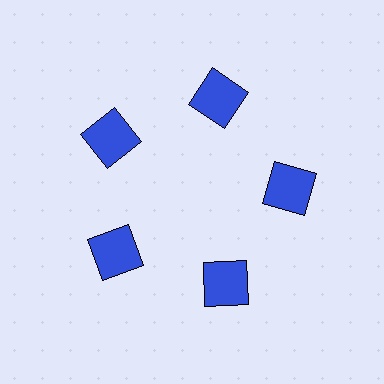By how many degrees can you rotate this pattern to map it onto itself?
The pattern maps onto itself every 72 degrees of rotation.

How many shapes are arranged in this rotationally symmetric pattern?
There are 5 shapes, arranged in 5 groups of 1.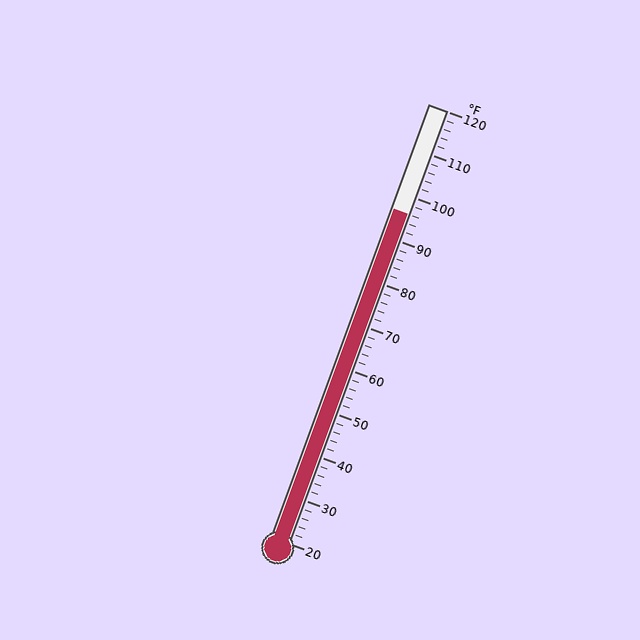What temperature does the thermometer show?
The thermometer shows approximately 96°F.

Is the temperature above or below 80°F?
The temperature is above 80°F.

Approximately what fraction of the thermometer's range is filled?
The thermometer is filled to approximately 75% of its range.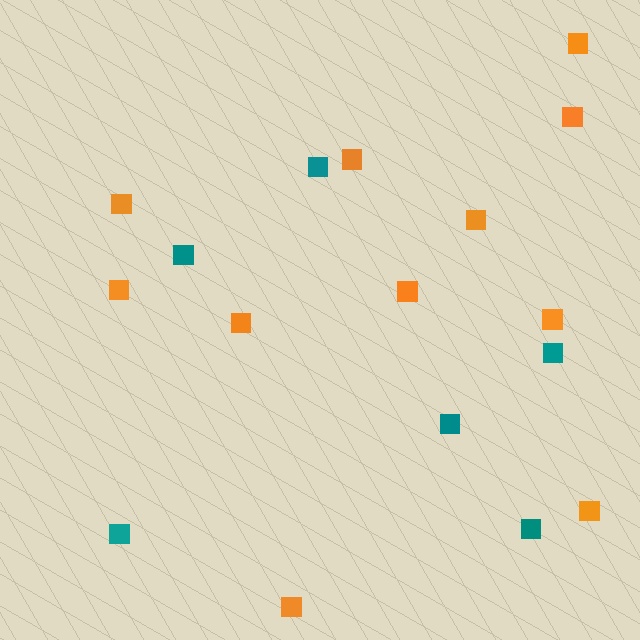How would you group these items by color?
There are 2 groups: one group of orange squares (11) and one group of teal squares (6).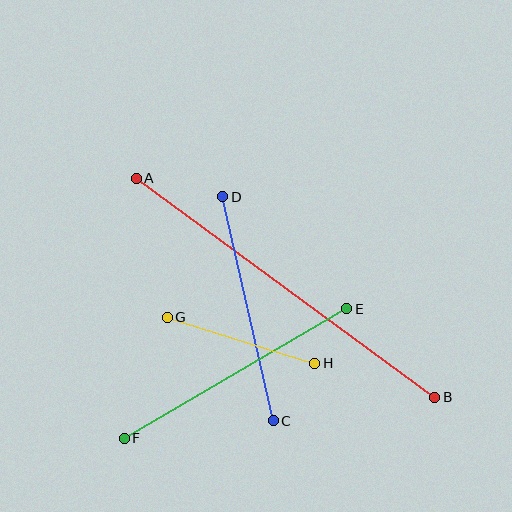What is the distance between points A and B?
The distance is approximately 370 pixels.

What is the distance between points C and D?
The distance is approximately 229 pixels.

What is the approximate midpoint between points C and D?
The midpoint is at approximately (248, 309) pixels.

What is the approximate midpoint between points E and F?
The midpoint is at approximately (235, 374) pixels.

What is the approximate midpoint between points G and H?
The midpoint is at approximately (241, 340) pixels.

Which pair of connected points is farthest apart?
Points A and B are farthest apart.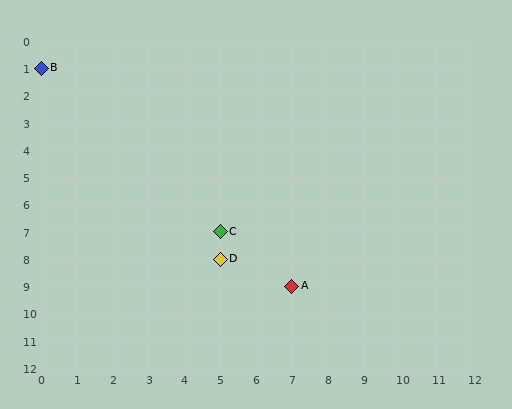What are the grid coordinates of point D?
Point D is at grid coordinates (5, 8).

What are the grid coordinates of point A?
Point A is at grid coordinates (7, 9).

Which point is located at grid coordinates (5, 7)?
Point C is at (5, 7).